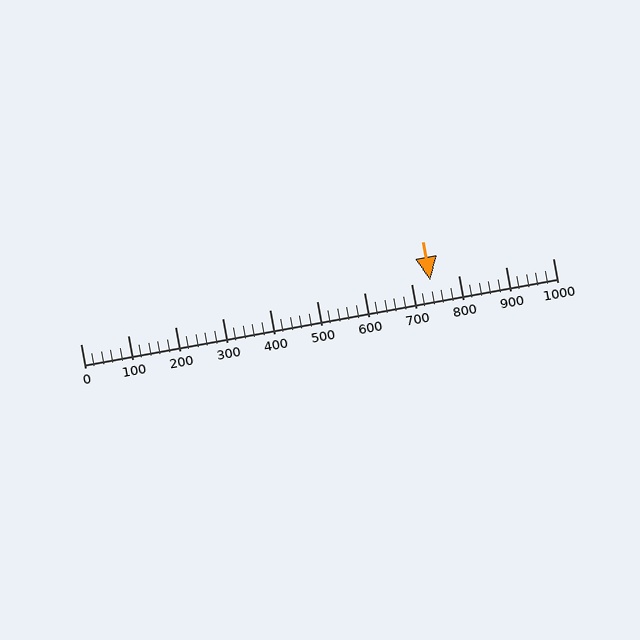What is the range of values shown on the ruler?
The ruler shows values from 0 to 1000.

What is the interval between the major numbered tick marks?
The major tick marks are spaced 100 units apart.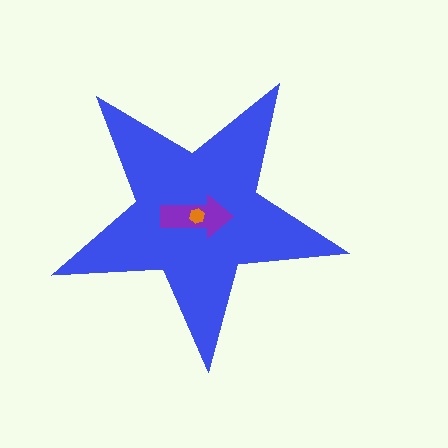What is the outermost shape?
The blue star.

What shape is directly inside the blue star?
The purple arrow.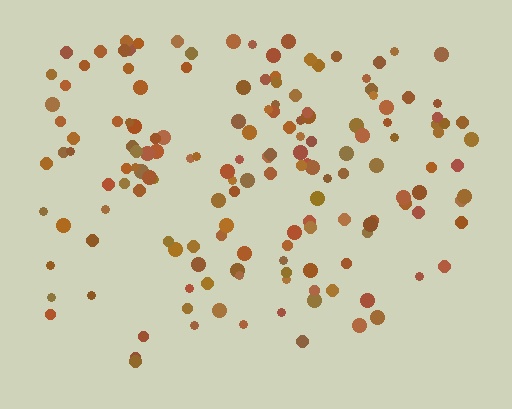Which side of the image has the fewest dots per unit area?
The bottom.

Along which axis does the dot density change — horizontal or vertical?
Vertical.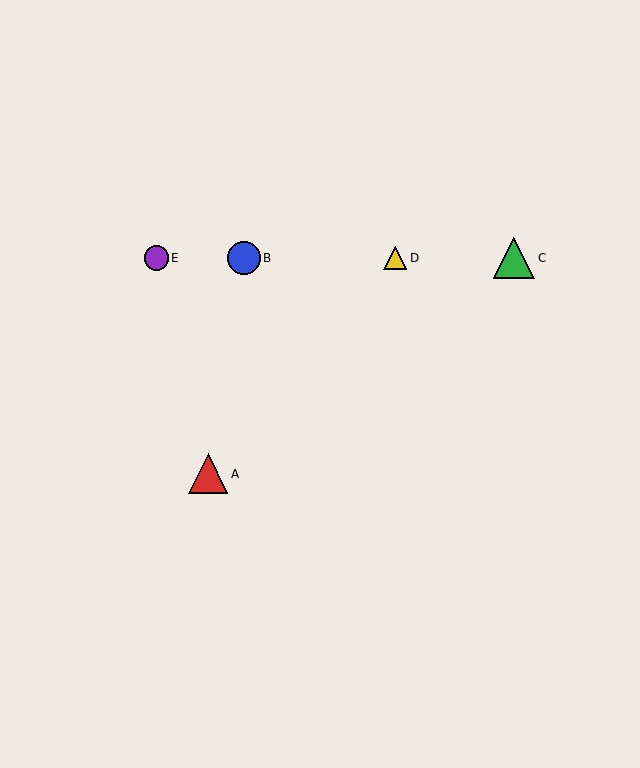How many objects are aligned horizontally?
4 objects (B, C, D, E) are aligned horizontally.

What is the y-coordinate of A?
Object A is at y≈474.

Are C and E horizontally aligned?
Yes, both are at y≈258.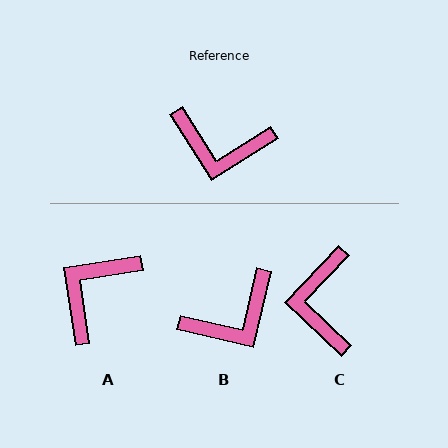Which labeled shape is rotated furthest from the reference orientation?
A, about 113 degrees away.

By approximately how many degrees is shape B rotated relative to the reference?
Approximately 44 degrees counter-clockwise.